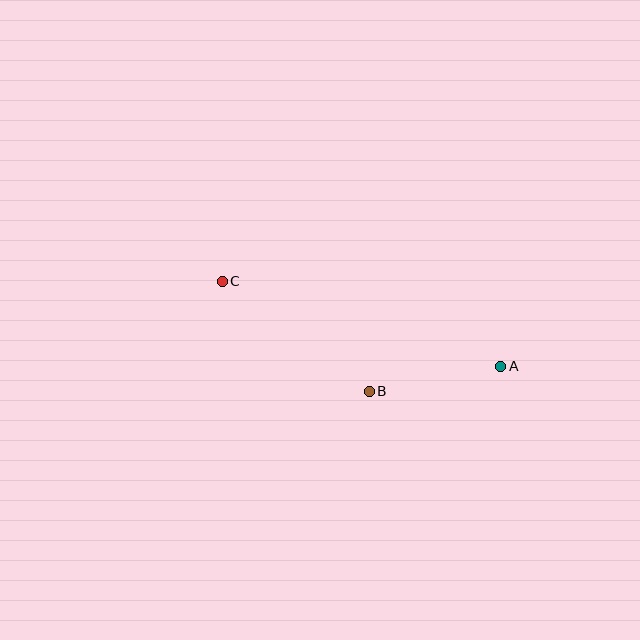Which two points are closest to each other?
Points A and B are closest to each other.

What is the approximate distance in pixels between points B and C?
The distance between B and C is approximately 184 pixels.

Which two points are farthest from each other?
Points A and C are farthest from each other.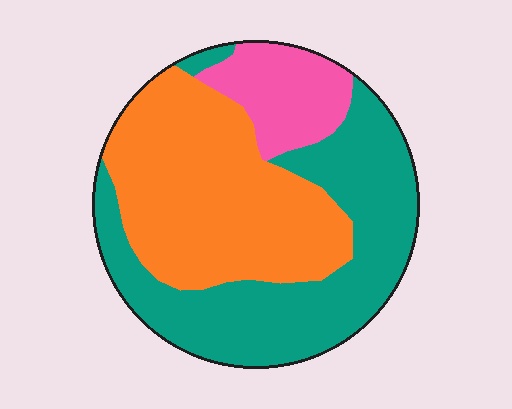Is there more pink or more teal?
Teal.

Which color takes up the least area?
Pink, at roughly 15%.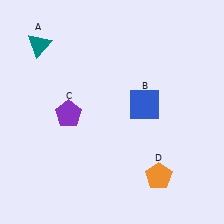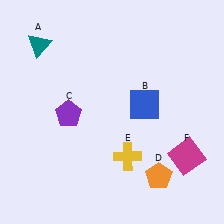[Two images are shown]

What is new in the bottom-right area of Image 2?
A magenta square (F) was added in the bottom-right area of Image 2.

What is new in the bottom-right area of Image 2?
A yellow cross (E) was added in the bottom-right area of Image 2.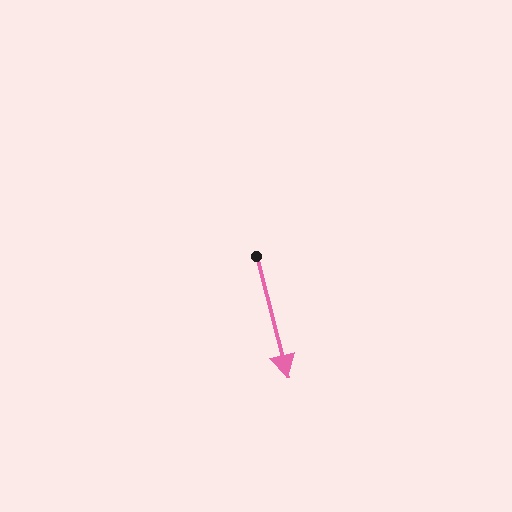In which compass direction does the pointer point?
South.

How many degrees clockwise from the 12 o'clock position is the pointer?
Approximately 165 degrees.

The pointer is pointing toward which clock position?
Roughly 6 o'clock.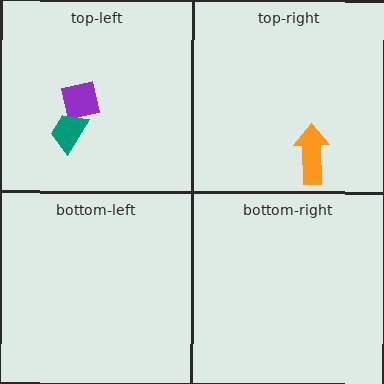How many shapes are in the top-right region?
1.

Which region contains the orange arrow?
The top-right region.